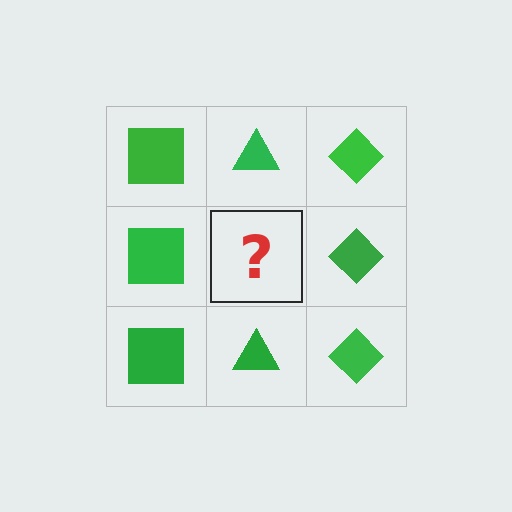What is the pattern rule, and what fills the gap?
The rule is that each column has a consistent shape. The gap should be filled with a green triangle.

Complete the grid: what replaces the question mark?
The question mark should be replaced with a green triangle.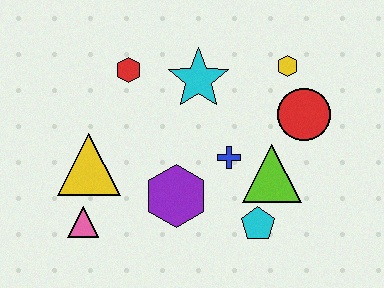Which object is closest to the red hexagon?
The cyan star is closest to the red hexagon.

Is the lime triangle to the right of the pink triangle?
Yes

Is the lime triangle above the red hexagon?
No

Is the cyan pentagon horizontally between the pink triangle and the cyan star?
No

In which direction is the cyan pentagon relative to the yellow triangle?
The cyan pentagon is to the right of the yellow triangle.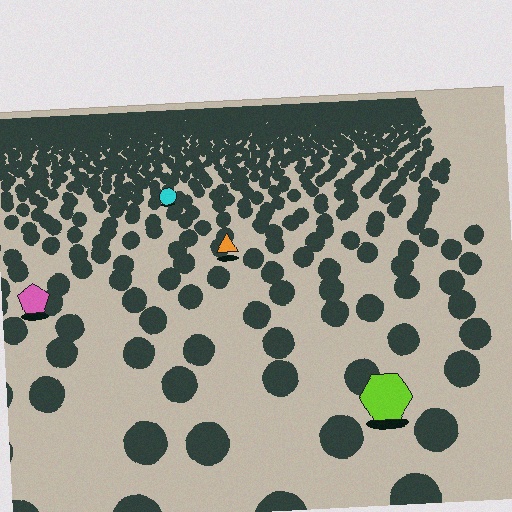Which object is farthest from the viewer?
The cyan circle is farthest from the viewer. It appears smaller and the ground texture around it is denser.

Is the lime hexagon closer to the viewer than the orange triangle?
Yes. The lime hexagon is closer — you can tell from the texture gradient: the ground texture is coarser near it.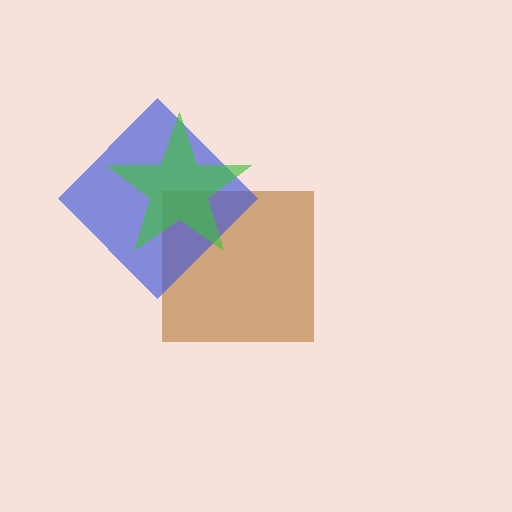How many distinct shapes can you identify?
There are 3 distinct shapes: a brown square, a blue diamond, a green star.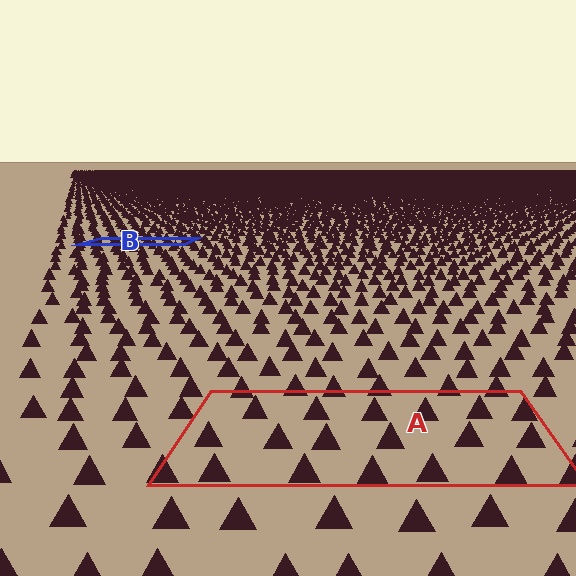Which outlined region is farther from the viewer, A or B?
Region B is farther from the viewer — the texture elements inside it appear smaller and more densely packed.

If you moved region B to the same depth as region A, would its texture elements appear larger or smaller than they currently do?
They would appear larger. At a closer depth, the same texture elements are projected at a bigger on-screen size.